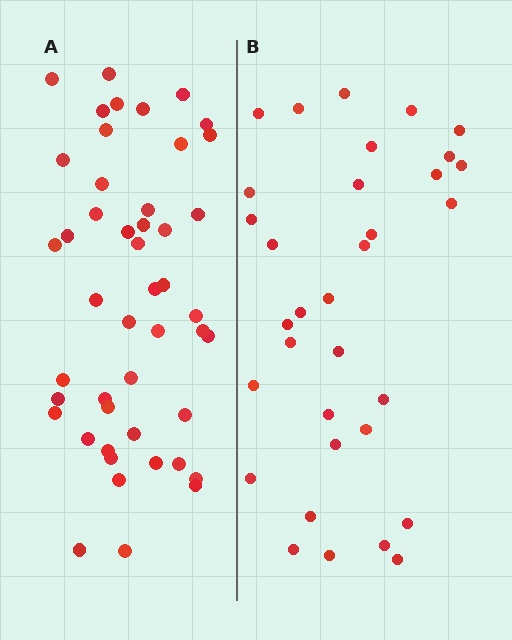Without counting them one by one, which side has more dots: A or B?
Region A (the left region) has more dots.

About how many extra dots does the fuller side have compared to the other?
Region A has approximately 15 more dots than region B.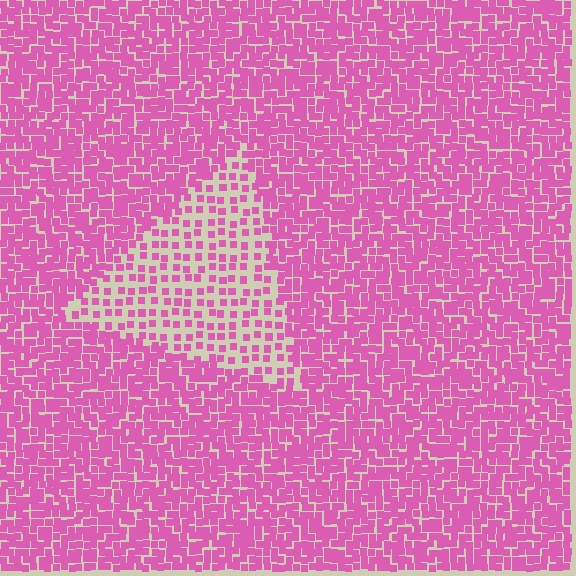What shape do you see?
I see a triangle.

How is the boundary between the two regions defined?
The boundary is defined by a change in element density (approximately 2.3x ratio). All elements are the same color, size, and shape.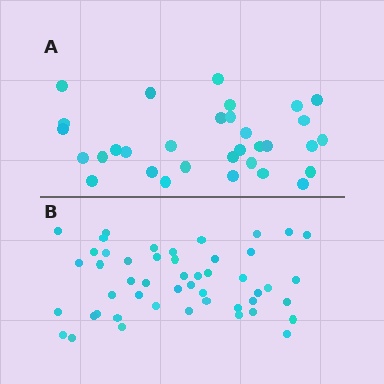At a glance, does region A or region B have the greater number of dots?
Region B (the bottom region) has more dots.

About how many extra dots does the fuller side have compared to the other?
Region B has approximately 15 more dots than region A.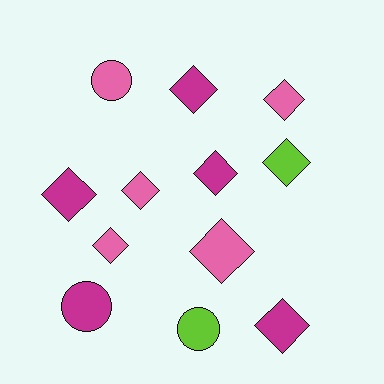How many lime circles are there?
There is 1 lime circle.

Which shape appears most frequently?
Diamond, with 9 objects.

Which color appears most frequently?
Pink, with 5 objects.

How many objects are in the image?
There are 12 objects.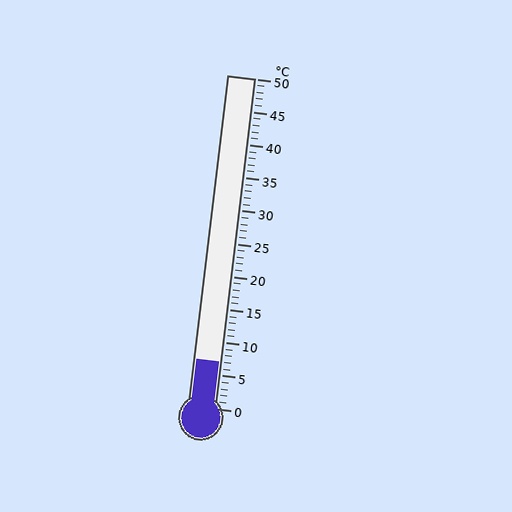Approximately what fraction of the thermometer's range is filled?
The thermometer is filled to approximately 15% of its range.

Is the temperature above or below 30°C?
The temperature is below 30°C.